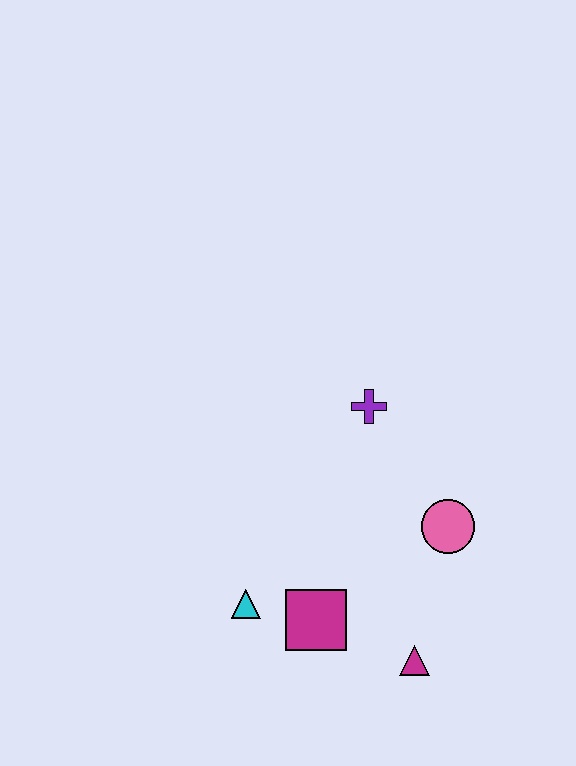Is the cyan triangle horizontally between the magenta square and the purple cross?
No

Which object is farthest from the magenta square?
The purple cross is farthest from the magenta square.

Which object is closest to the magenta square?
The cyan triangle is closest to the magenta square.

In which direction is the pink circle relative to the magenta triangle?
The pink circle is above the magenta triangle.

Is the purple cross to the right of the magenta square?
Yes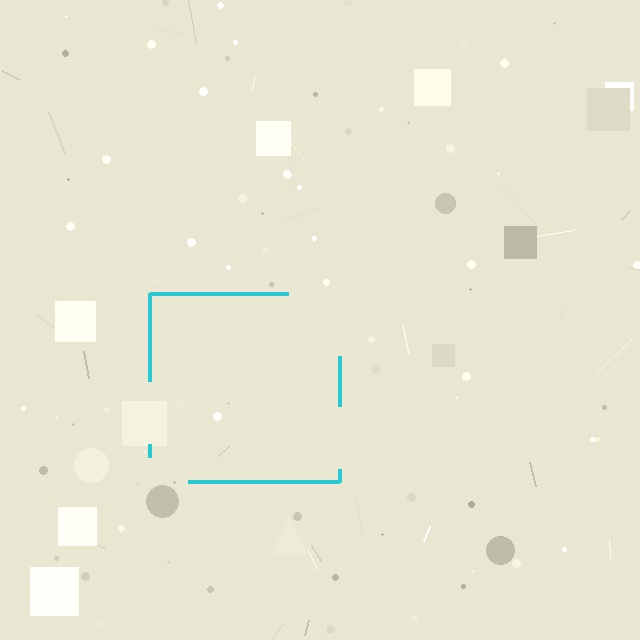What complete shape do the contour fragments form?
The contour fragments form a square.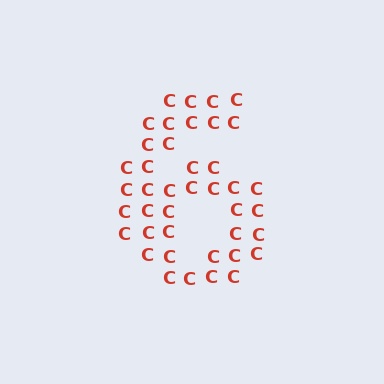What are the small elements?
The small elements are letter C's.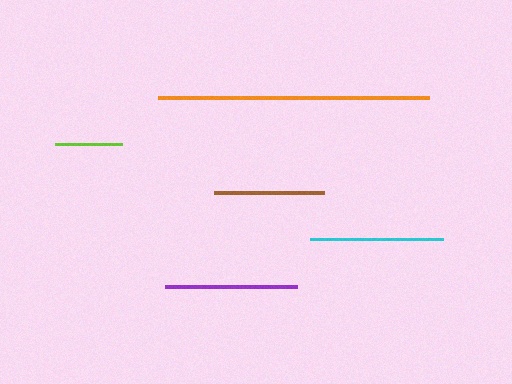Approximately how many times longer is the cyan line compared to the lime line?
The cyan line is approximately 2.0 times the length of the lime line.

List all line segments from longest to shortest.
From longest to shortest: orange, cyan, purple, brown, lime.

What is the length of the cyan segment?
The cyan segment is approximately 133 pixels long.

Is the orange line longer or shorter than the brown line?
The orange line is longer than the brown line.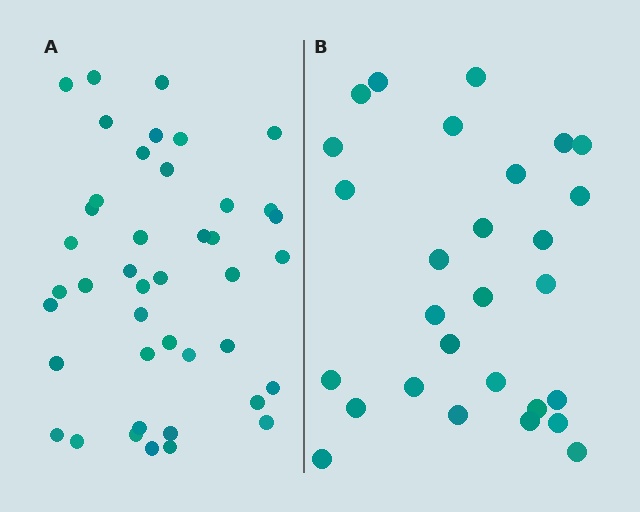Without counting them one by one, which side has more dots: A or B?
Region A (the left region) has more dots.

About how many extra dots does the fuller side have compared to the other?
Region A has approximately 15 more dots than region B.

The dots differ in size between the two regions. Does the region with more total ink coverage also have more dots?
No. Region B has more total ink coverage because its dots are larger, but region A actually contains more individual dots. Total area can be misleading — the number of items is what matters here.